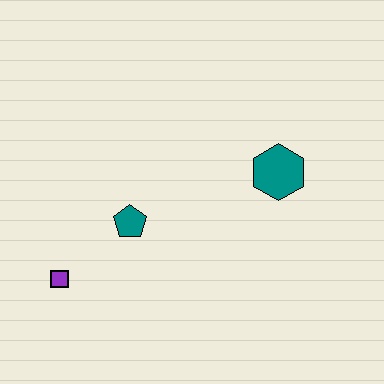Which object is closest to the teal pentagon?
The purple square is closest to the teal pentagon.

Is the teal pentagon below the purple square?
No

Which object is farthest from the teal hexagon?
The purple square is farthest from the teal hexagon.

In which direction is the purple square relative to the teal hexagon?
The purple square is to the left of the teal hexagon.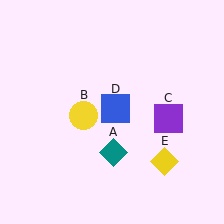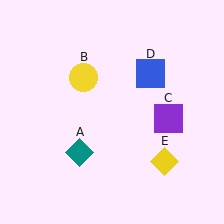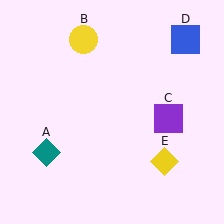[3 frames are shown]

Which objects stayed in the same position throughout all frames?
Purple square (object C) and yellow diamond (object E) remained stationary.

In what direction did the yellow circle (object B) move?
The yellow circle (object B) moved up.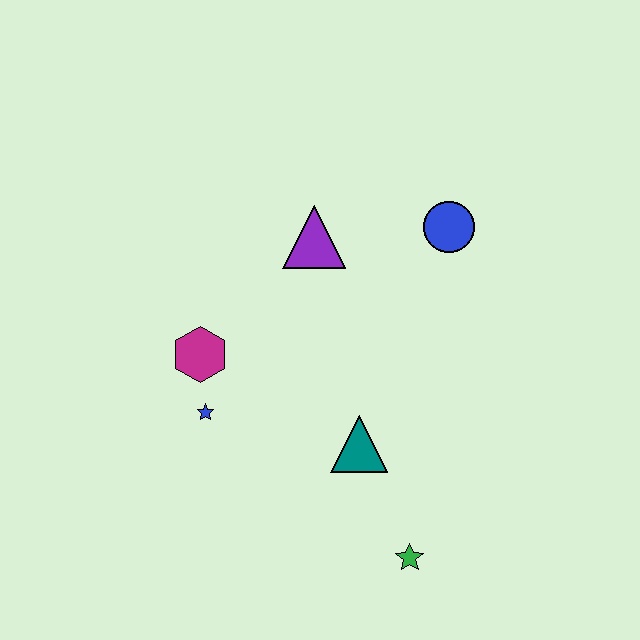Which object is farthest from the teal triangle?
The blue circle is farthest from the teal triangle.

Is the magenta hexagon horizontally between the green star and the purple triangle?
No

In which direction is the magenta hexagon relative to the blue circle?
The magenta hexagon is to the left of the blue circle.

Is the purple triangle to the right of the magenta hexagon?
Yes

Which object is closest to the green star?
The teal triangle is closest to the green star.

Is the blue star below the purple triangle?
Yes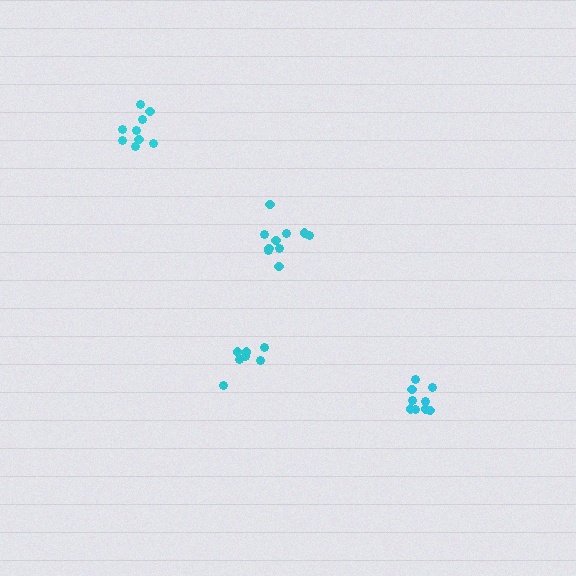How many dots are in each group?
Group 1: 7 dots, Group 2: 10 dots, Group 3: 9 dots, Group 4: 9 dots (35 total).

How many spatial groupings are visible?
There are 4 spatial groupings.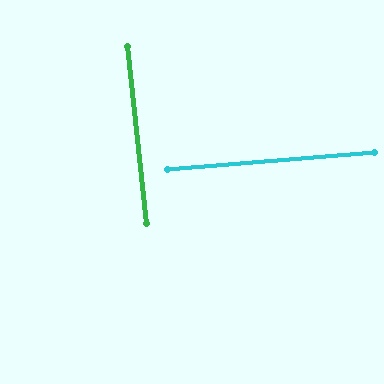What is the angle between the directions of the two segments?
Approximately 89 degrees.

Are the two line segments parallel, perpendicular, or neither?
Perpendicular — they meet at approximately 89°.